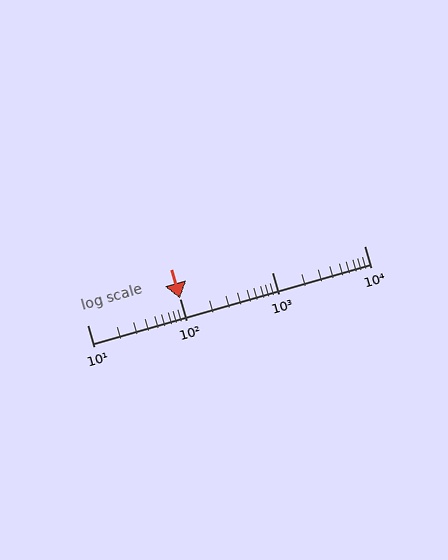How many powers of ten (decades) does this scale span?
The scale spans 3 decades, from 10 to 10000.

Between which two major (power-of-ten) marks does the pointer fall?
The pointer is between 100 and 1000.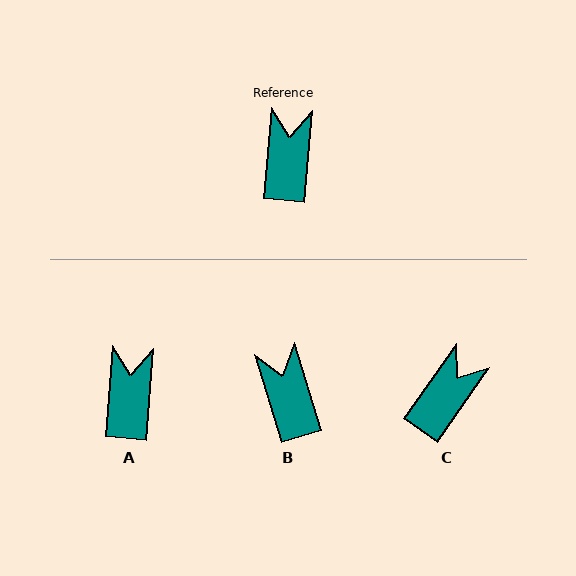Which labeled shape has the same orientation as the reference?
A.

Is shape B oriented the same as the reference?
No, it is off by about 21 degrees.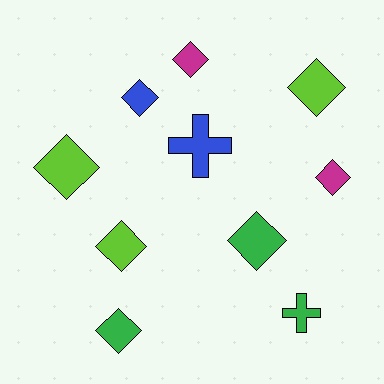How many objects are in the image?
There are 10 objects.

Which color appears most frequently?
Green, with 3 objects.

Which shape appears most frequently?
Diamond, with 8 objects.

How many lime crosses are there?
There are no lime crosses.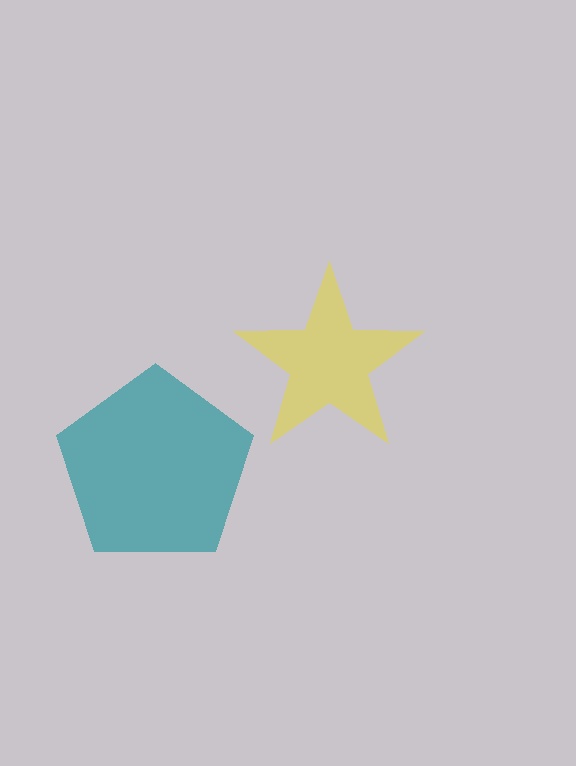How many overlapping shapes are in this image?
There are 2 overlapping shapes in the image.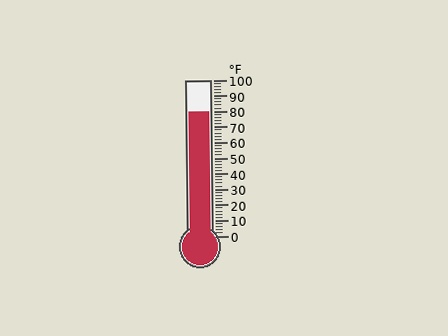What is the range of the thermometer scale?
The thermometer scale ranges from 0°F to 100°F.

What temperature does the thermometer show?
The thermometer shows approximately 80°F.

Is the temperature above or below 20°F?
The temperature is above 20°F.